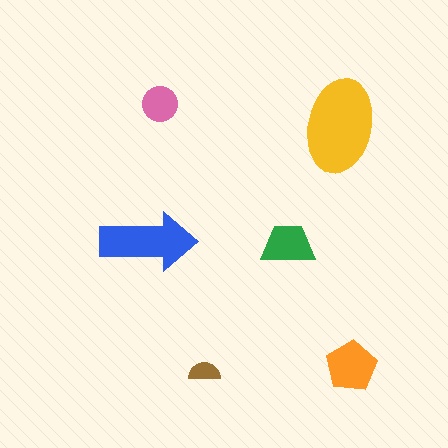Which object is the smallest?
The brown semicircle.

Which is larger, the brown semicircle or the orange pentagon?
The orange pentagon.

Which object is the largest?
The yellow ellipse.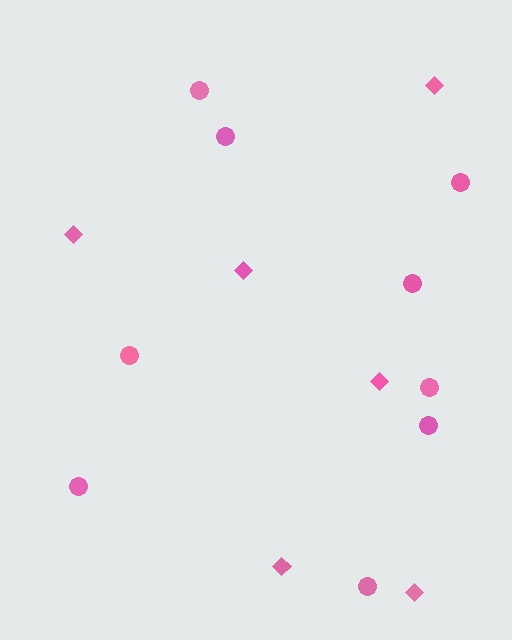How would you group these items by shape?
There are 2 groups: one group of circles (9) and one group of diamonds (6).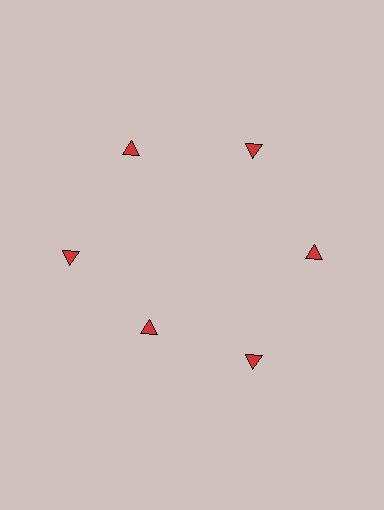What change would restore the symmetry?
The symmetry would be restored by moving it outward, back onto the ring so that all 6 triangles sit at equal angles and equal distance from the center.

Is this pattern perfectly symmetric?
No. The 6 red triangles are arranged in a ring, but one element near the 7 o'clock position is pulled inward toward the center, breaking the 6-fold rotational symmetry.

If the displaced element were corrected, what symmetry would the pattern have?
It would have 6-fold rotational symmetry — the pattern would map onto itself every 60 degrees.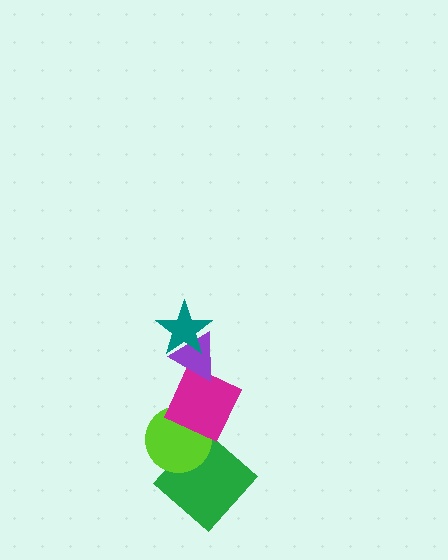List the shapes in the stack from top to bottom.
From top to bottom: the teal star, the purple triangle, the magenta square, the lime circle, the green diamond.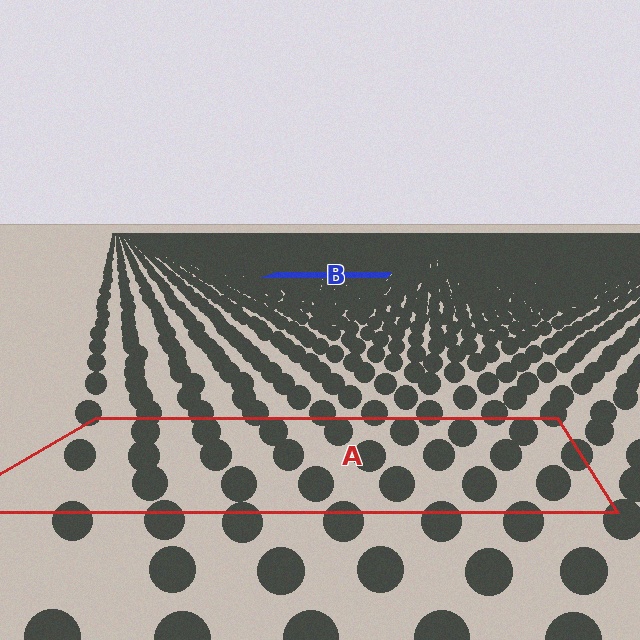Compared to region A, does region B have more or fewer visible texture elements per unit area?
Region B has more texture elements per unit area — they are packed more densely because it is farther away.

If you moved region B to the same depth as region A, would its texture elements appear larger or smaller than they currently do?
They would appear larger. At a closer depth, the same texture elements are projected at a bigger on-screen size.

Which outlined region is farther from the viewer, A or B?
Region B is farther from the viewer — the texture elements inside it appear smaller and more densely packed.